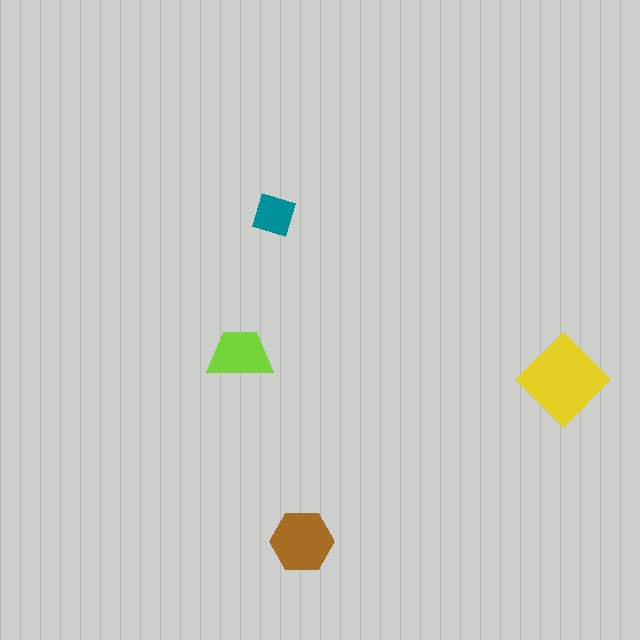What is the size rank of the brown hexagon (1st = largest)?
2nd.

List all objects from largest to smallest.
The yellow diamond, the brown hexagon, the lime trapezoid, the teal square.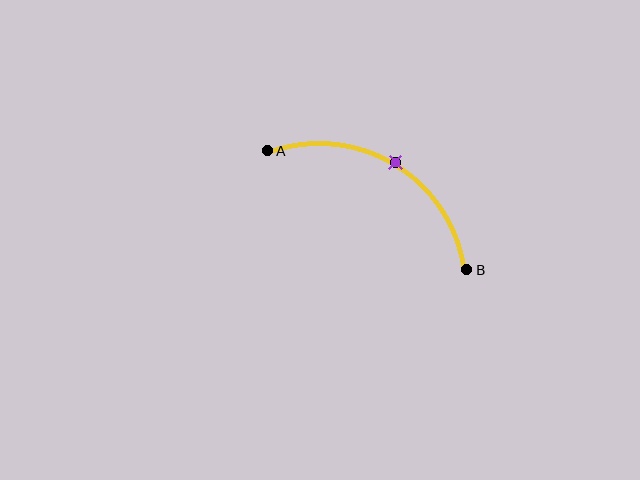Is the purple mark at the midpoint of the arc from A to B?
Yes. The purple mark lies on the arc at equal arc-length from both A and B — it is the arc midpoint.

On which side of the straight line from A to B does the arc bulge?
The arc bulges above the straight line connecting A and B.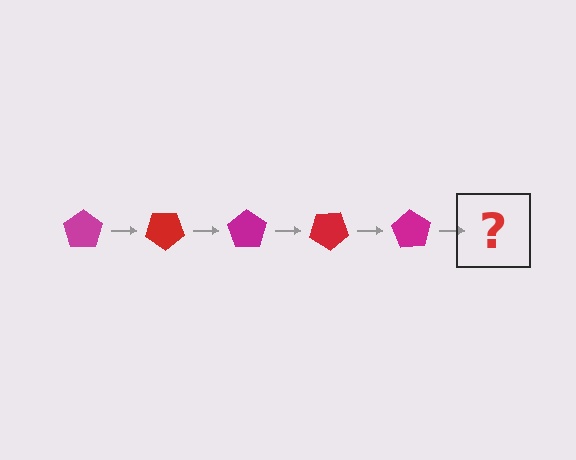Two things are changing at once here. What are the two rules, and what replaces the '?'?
The two rules are that it rotates 35 degrees each step and the color cycles through magenta and red. The '?' should be a red pentagon, rotated 175 degrees from the start.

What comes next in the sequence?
The next element should be a red pentagon, rotated 175 degrees from the start.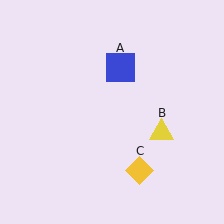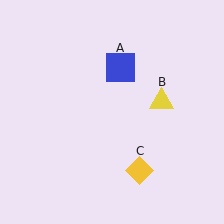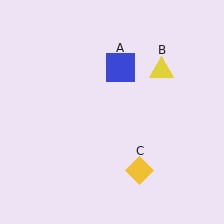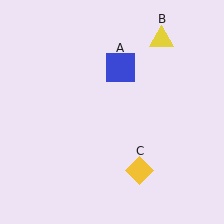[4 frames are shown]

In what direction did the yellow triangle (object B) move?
The yellow triangle (object B) moved up.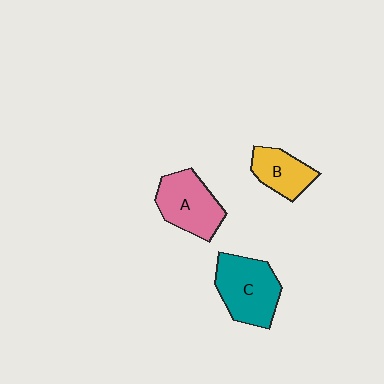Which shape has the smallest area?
Shape B (yellow).